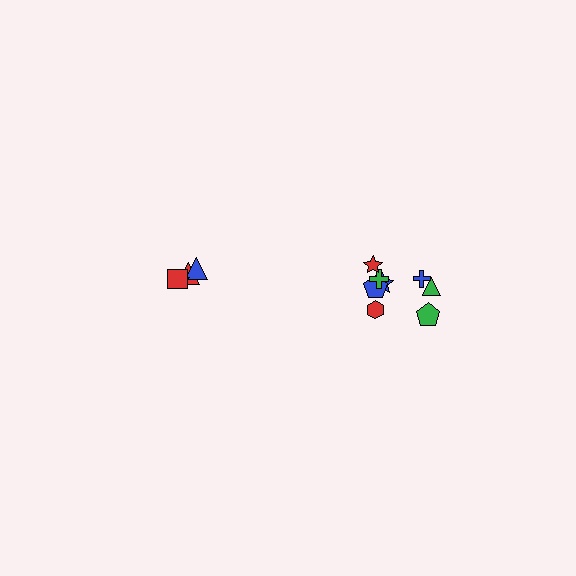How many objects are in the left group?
There are 4 objects.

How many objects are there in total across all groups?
There are 12 objects.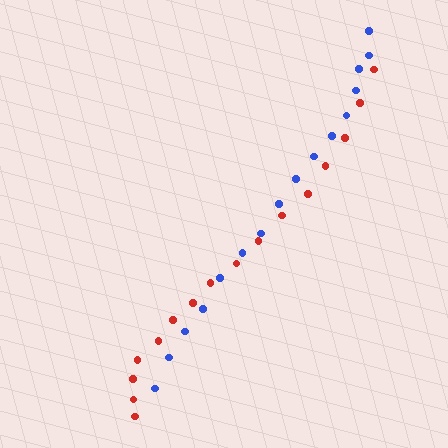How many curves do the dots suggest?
There are 2 distinct paths.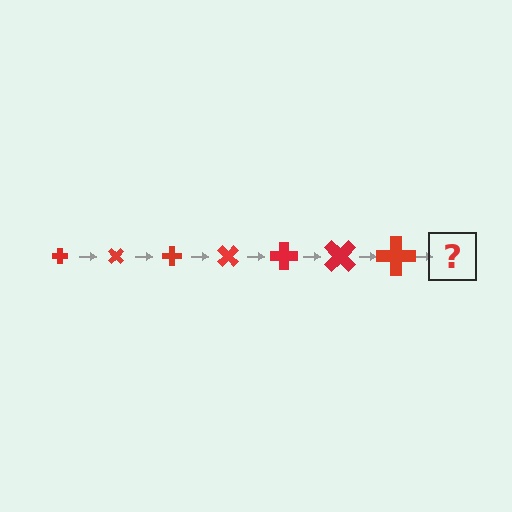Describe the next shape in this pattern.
It should be a cross, larger than the previous one and rotated 315 degrees from the start.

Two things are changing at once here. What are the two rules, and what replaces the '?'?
The two rules are that the cross grows larger each step and it rotates 45 degrees each step. The '?' should be a cross, larger than the previous one and rotated 315 degrees from the start.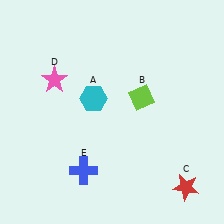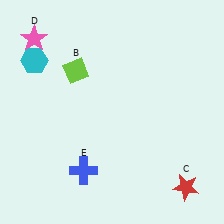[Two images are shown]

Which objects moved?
The objects that moved are: the cyan hexagon (A), the lime diamond (B), the pink star (D).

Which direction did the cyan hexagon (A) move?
The cyan hexagon (A) moved left.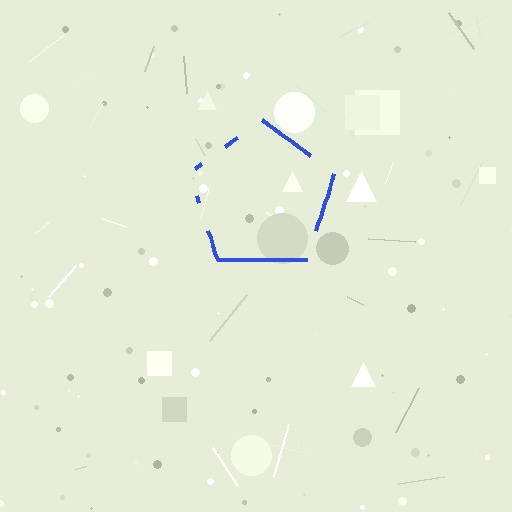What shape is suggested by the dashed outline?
The dashed outline suggests a pentagon.